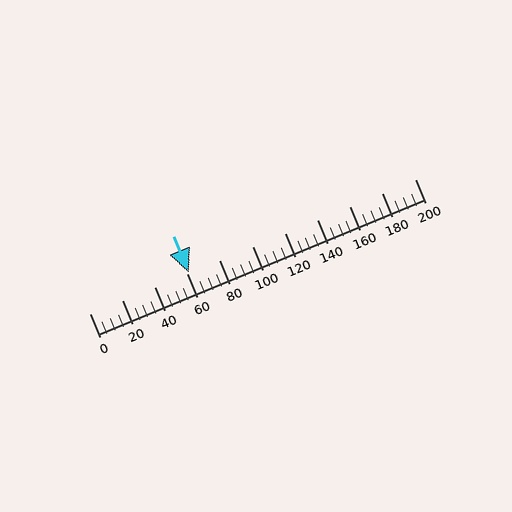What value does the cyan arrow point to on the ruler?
The cyan arrow points to approximately 61.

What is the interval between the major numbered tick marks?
The major tick marks are spaced 20 units apart.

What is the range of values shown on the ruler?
The ruler shows values from 0 to 200.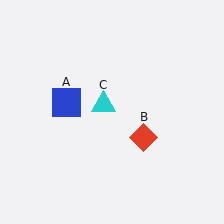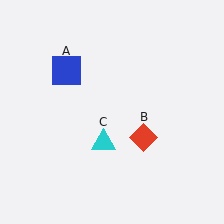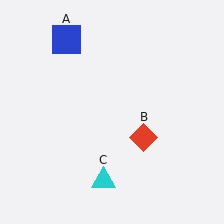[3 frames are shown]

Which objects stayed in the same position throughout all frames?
Red diamond (object B) remained stationary.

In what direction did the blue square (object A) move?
The blue square (object A) moved up.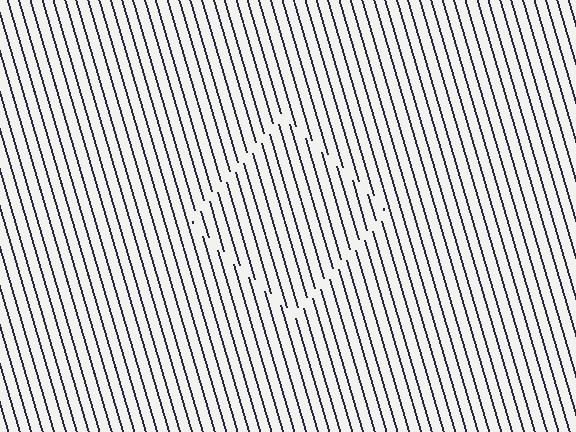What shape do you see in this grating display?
An illusory square. The interior of the shape contains the same grating, shifted by half a period — the contour is defined by the phase discontinuity where line-ends from the inner and outer gratings abut.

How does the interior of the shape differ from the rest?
The interior of the shape contains the same grating, shifted by half a period — the contour is defined by the phase discontinuity where line-ends from the inner and outer gratings abut.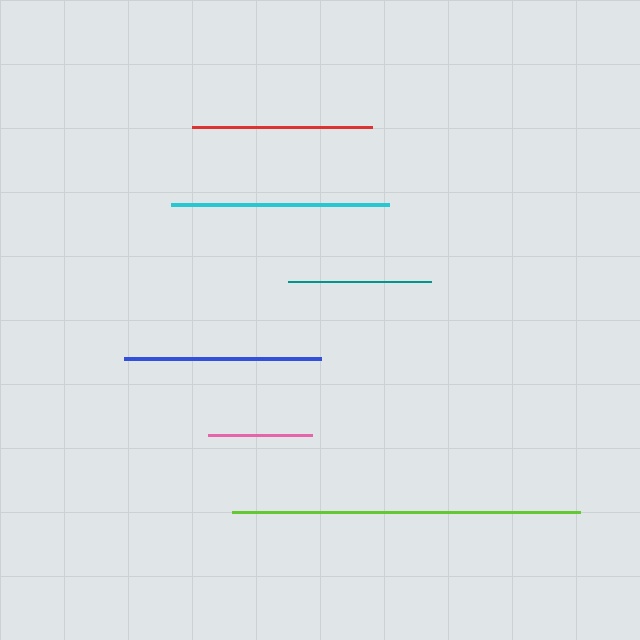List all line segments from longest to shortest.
From longest to shortest: lime, cyan, blue, red, teal, pink.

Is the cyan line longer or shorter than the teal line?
The cyan line is longer than the teal line.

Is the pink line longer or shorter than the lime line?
The lime line is longer than the pink line.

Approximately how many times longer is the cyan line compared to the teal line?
The cyan line is approximately 1.5 times the length of the teal line.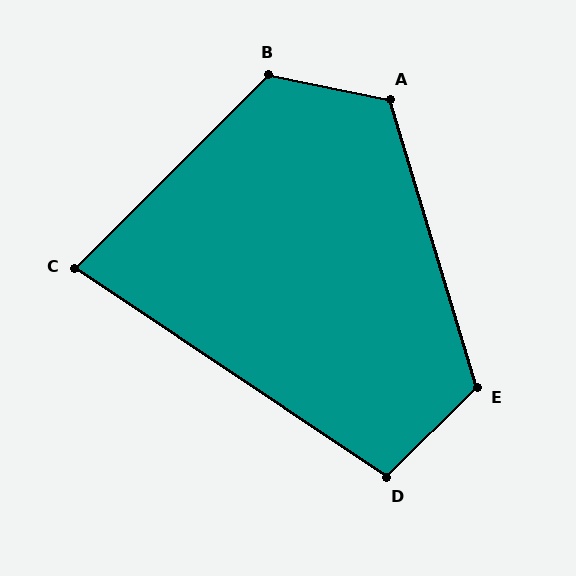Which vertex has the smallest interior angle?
C, at approximately 79 degrees.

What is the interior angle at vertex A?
Approximately 118 degrees (obtuse).